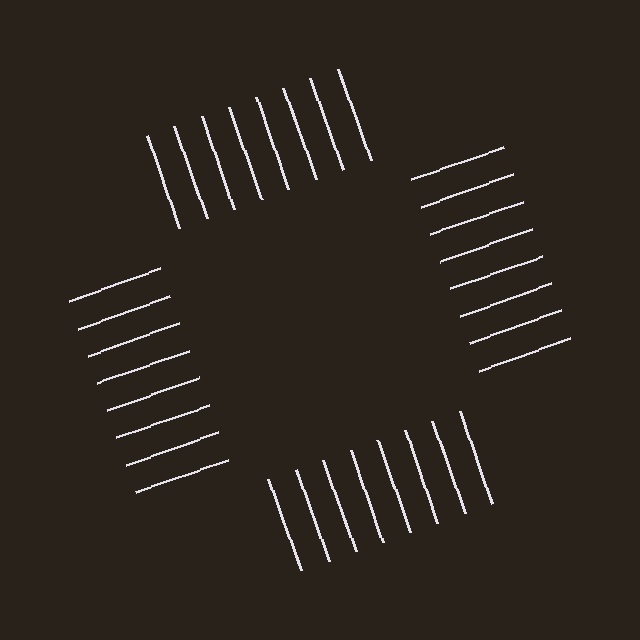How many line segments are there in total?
32 — 8 along each of the 4 edges.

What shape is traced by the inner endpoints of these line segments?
An illusory square — the line segments terminate on its edges but no continuous stroke is drawn.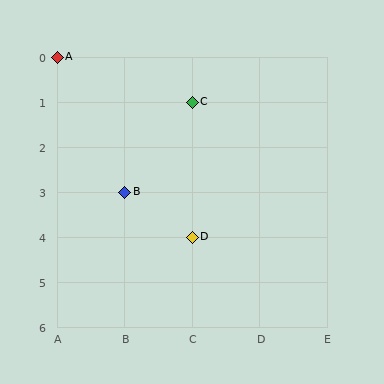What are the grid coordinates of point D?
Point D is at grid coordinates (C, 4).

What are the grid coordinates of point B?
Point B is at grid coordinates (B, 3).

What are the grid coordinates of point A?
Point A is at grid coordinates (A, 0).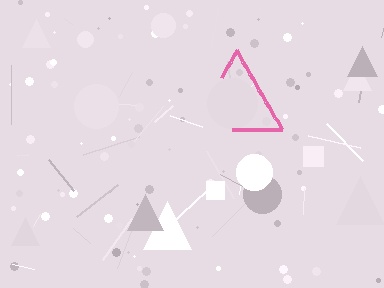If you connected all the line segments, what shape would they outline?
They would outline a triangle.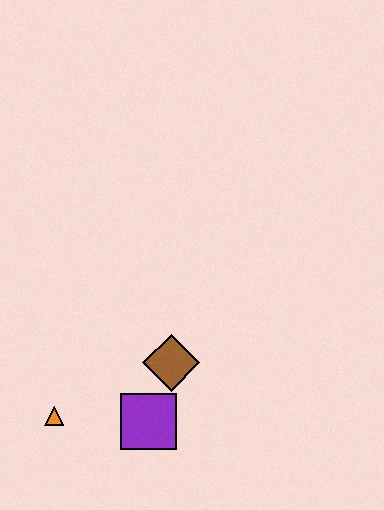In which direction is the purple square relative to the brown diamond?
The purple square is below the brown diamond.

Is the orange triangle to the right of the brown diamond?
No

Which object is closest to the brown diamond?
The purple square is closest to the brown diamond.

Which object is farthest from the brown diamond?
The orange triangle is farthest from the brown diamond.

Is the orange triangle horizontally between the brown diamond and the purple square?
No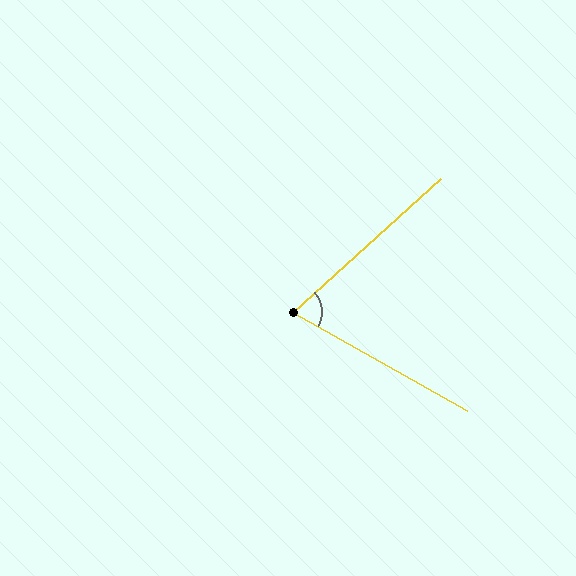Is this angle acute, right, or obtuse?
It is acute.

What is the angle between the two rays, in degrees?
Approximately 72 degrees.